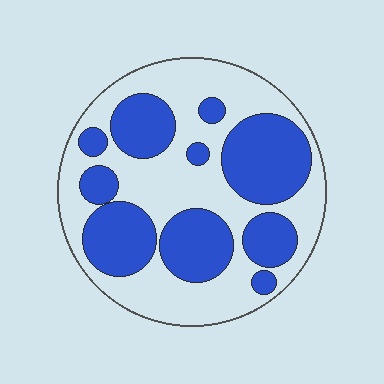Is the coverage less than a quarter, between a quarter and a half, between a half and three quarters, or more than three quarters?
Between a quarter and a half.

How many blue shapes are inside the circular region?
10.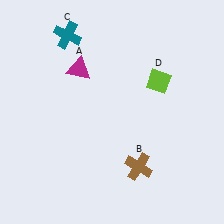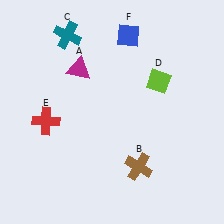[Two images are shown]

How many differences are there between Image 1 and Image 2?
There are 2 differences between the two images.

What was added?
A red cross (E), a blue diamond (F) were added in Image 2.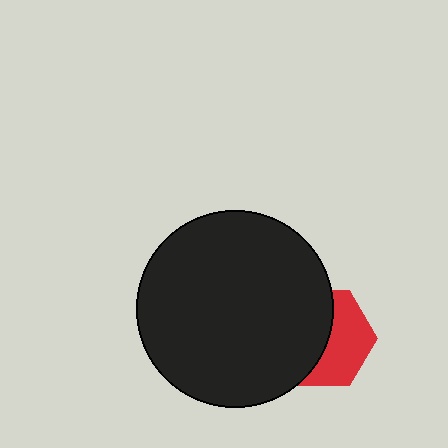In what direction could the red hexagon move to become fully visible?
The red hexagon could move right. That would shift it out from behind the black circle entirely.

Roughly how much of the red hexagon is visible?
About half of it is visible (roughly 47%).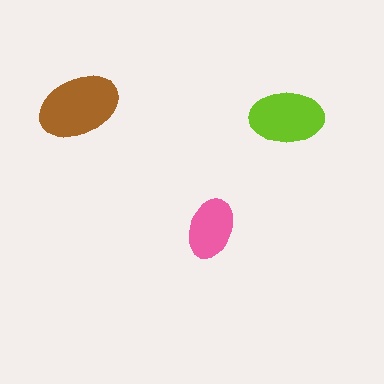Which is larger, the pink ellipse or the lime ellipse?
The lime one.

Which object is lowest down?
The pink ellipse is bottommost.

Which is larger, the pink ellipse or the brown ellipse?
The brown one.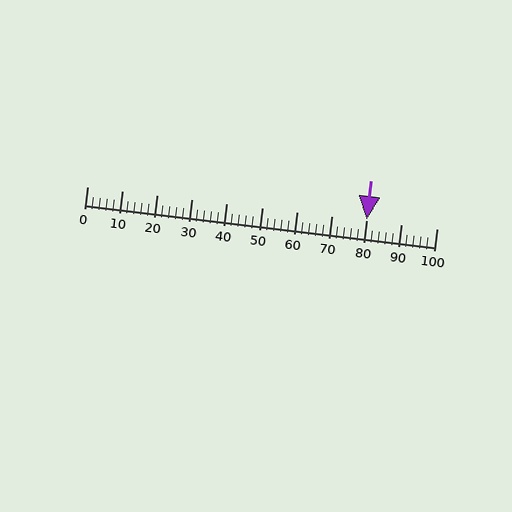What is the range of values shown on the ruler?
The ruler shows values from 0 to 100.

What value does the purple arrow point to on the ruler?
The purple arrow points to approximately 80.